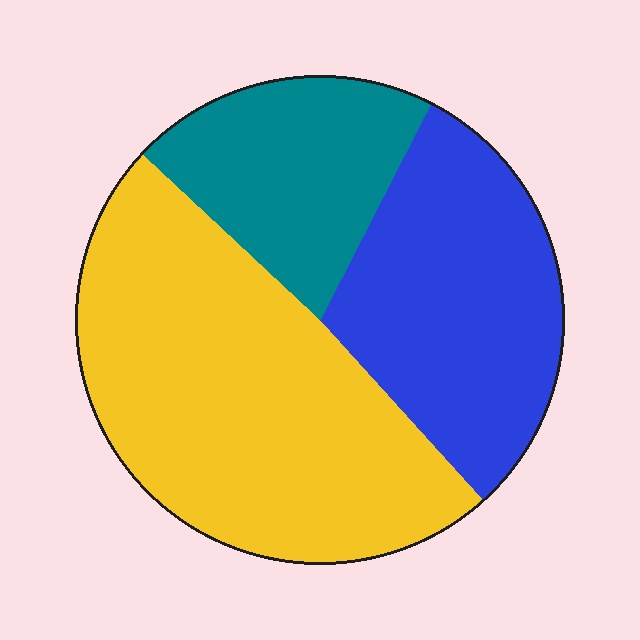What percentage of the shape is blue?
Blue covers around 30% of the shape.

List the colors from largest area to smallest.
From largest to smallest: yellow, blue, teal.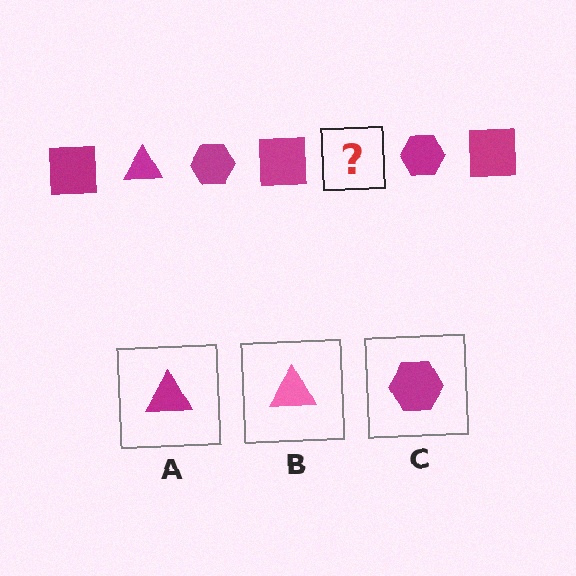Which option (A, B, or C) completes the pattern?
A.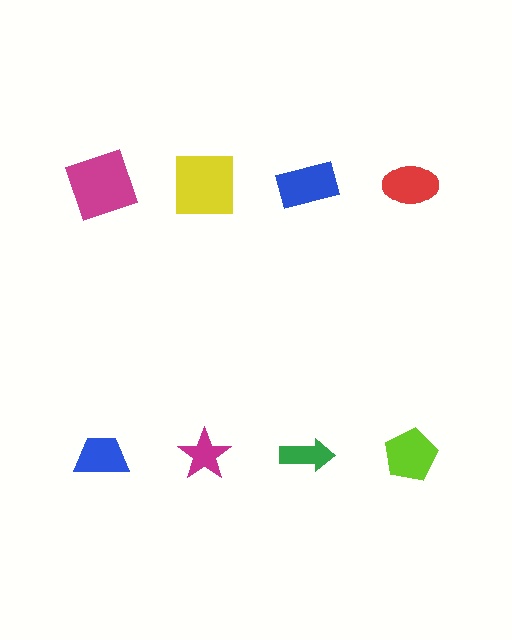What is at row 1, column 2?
A yellow square.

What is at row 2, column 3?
A green arrow.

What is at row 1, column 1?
A magenta square.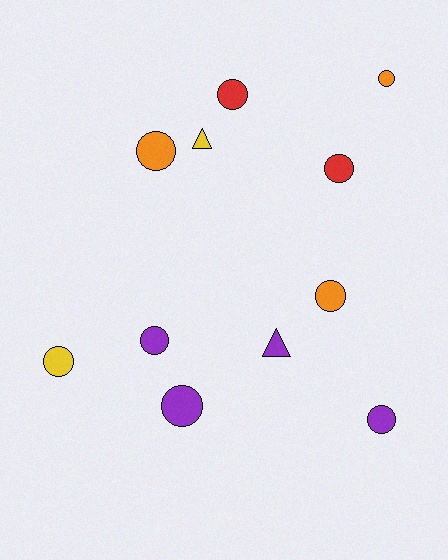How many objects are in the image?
There are 11 objects.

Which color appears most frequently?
Purple, with 4 objects.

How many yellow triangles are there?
There is 1 yellow triangle.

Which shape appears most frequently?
Circle, with 9 objects.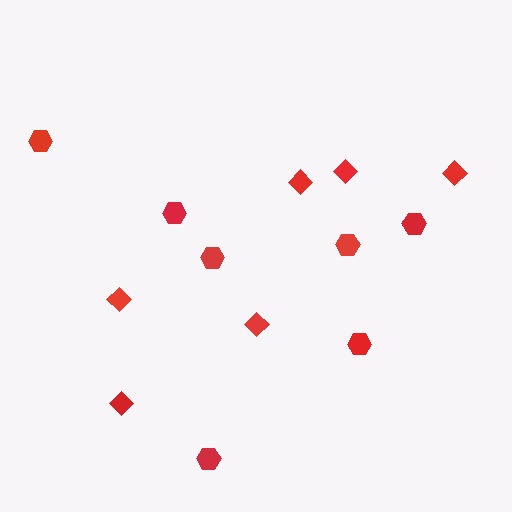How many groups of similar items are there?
There are 2 groups: one group of diamonds (6) and one group of hexagons (7).